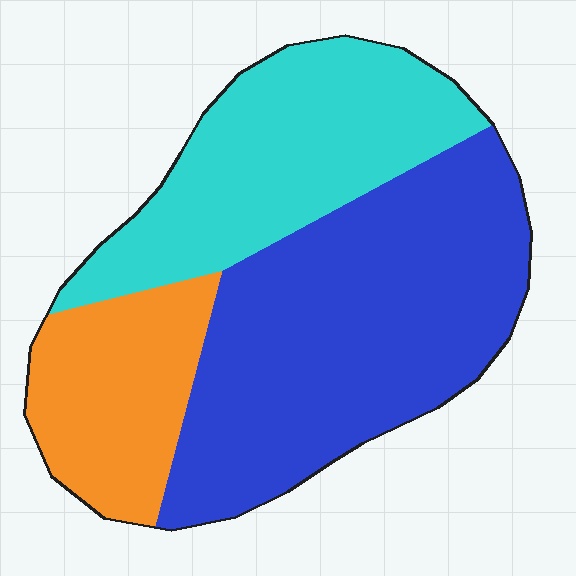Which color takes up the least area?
Orange, at roughly 20%.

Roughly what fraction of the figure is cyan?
Cyan covers about 30% of the figure.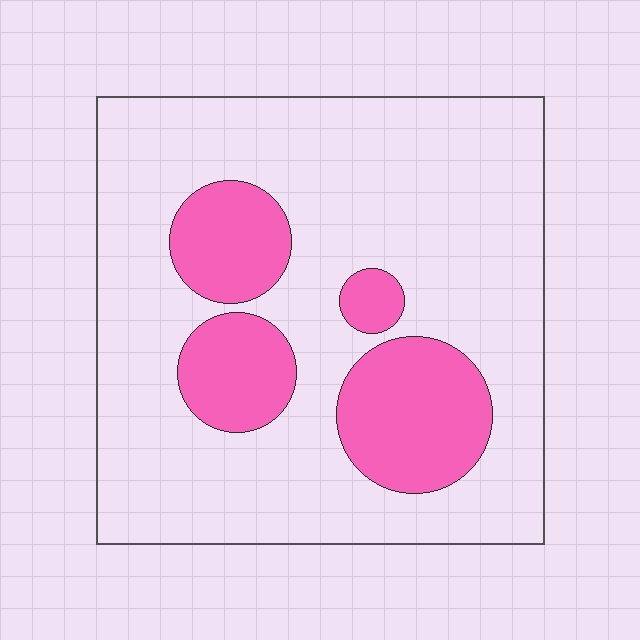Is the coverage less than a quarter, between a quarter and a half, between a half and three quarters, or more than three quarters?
Less than a quarter.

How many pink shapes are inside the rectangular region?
4.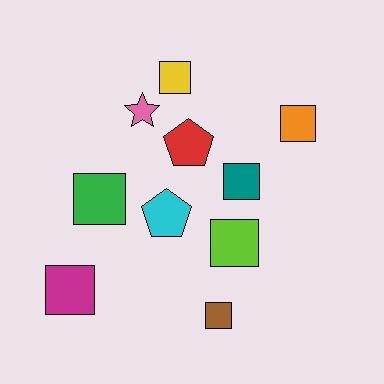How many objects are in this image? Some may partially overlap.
There are 10 objects.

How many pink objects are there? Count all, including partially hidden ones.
There is 1 pink object.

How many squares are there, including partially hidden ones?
There are 7 squares.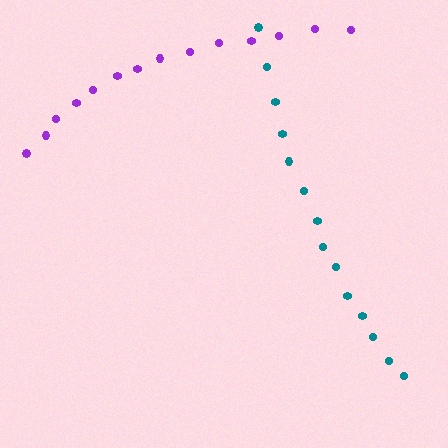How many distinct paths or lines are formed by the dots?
There are 2 distinct paths.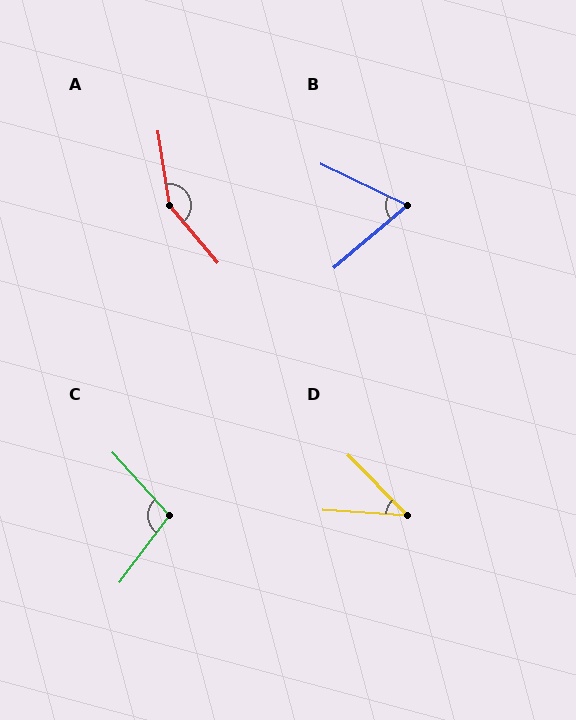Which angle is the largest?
A, at approximately 149 degrees.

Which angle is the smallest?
D, at approximately 41 degrees.